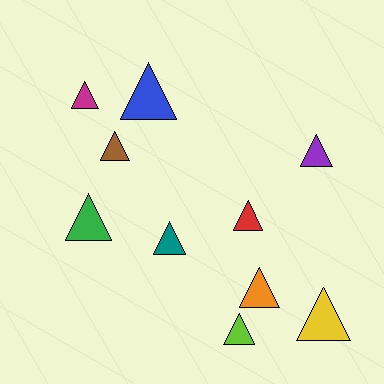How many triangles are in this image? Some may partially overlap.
There are 10 triangles.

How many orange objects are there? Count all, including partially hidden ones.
There is 1 orange object.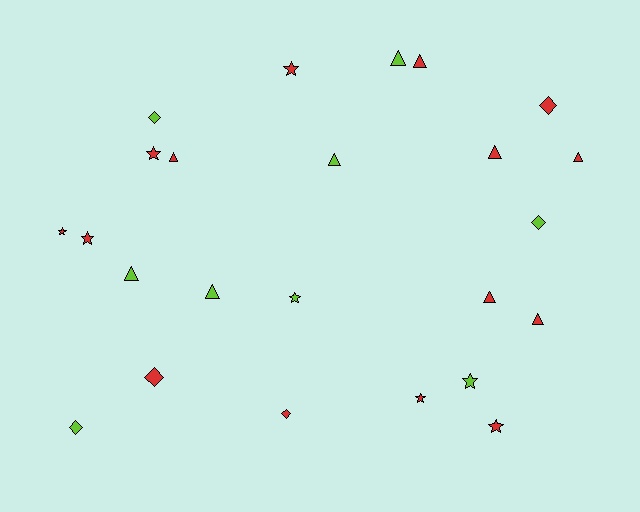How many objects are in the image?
There are 24 objects.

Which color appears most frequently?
Red, with 15 objects.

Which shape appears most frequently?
Triangle, with 10 objects.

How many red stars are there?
There are 6 red stars.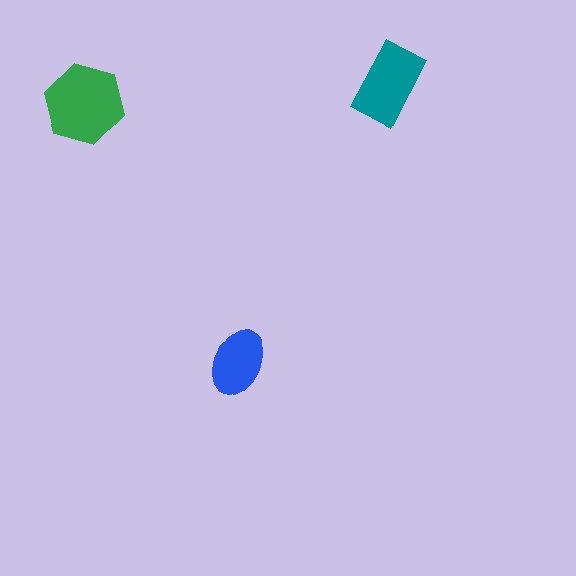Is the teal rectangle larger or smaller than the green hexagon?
Smaller.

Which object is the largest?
The green hexagon.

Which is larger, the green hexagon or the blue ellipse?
The green hexagon.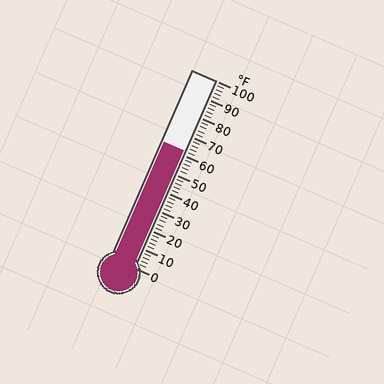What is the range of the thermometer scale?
The thermometer scale ranges from 0°F to 100°F.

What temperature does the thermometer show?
The thermometer shows approximately 62°F.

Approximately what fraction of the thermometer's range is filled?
The thermometer is filled to approximately 60% of its range.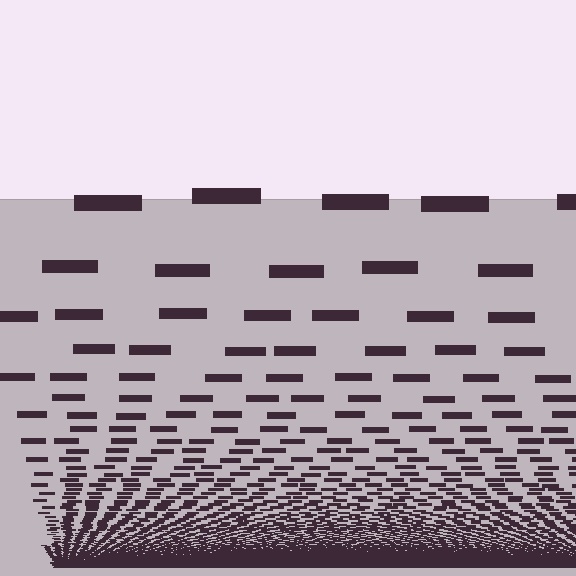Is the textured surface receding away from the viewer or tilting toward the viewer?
The surface appears to tilt toward the viewer. Texture elements get larger and sparser toward the top.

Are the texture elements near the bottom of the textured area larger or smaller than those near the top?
Smaller. The gradient is inverted — elements near the bottom are smaller and denser.